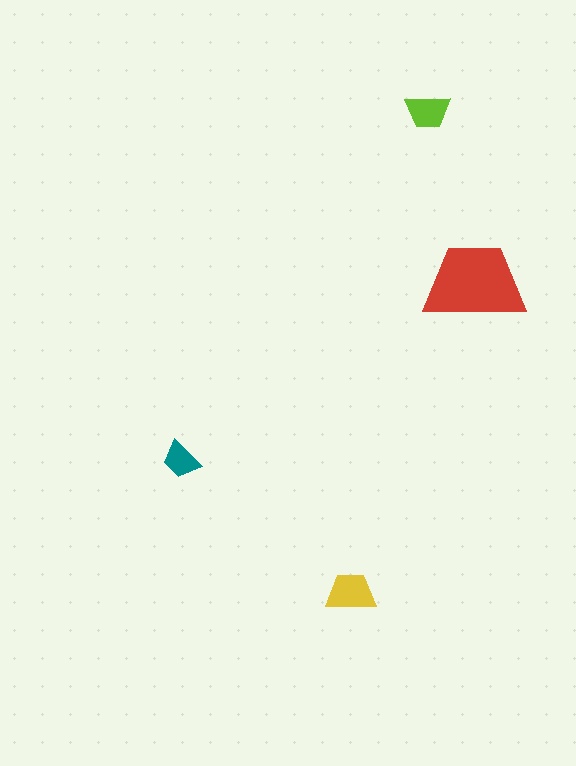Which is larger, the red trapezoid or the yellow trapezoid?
The red one.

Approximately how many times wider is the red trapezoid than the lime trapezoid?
About 2.5 times wider.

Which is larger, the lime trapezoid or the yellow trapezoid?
The yellow one.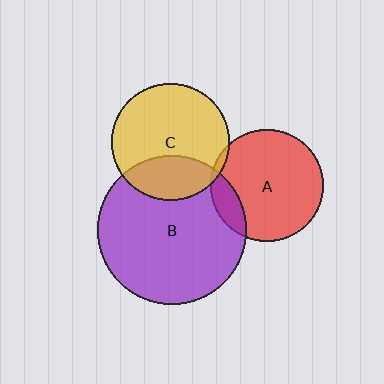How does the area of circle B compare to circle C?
Approximately 1.6 times.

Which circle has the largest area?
Circle B (purple).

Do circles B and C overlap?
Yes.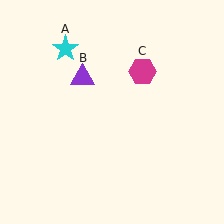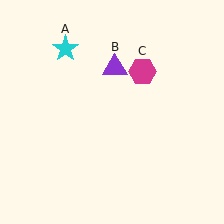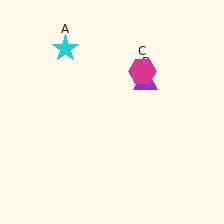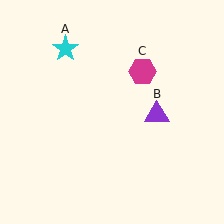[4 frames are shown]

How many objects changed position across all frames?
1 object changed position: purple triangle (object B).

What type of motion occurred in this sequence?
The purple triangle (object B) rotated clockwise around the center of the scene.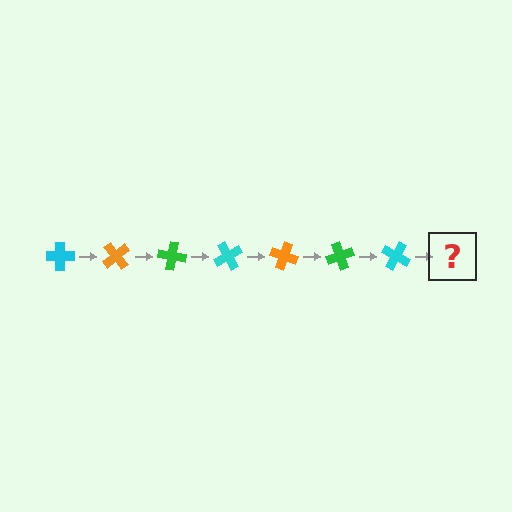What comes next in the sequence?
The next element should be an orange cross, rotated 350 degrees from the start.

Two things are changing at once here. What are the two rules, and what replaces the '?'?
The two rules are that it rotates 50 degrees each step and the color cycles through cyan, orange, and green. The '?' should be an orange cross, rotated 350 degrees from the start.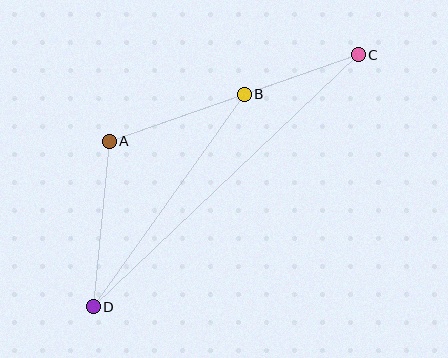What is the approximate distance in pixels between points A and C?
The distance between A and C is approximately 264 pixels.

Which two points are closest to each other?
Points B and C are closest to each other.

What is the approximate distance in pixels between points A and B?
The distance between A and B is approximately 143 pixels.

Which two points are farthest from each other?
Points C and D are farthest from each other.